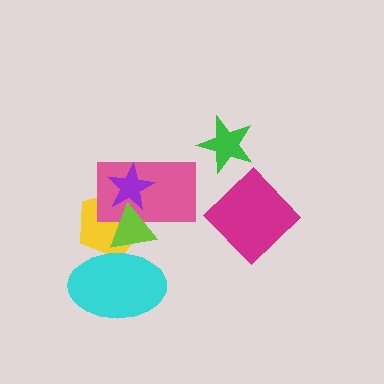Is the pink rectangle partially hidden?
Yes, it is partially covered by another shape.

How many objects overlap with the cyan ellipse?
2 objects overlap with the cyan ellipse.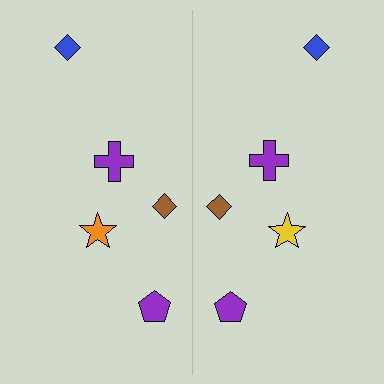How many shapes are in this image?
There are 10 shapes in this image.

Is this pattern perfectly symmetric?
No, the pattern is not perfectly symmetric. The yellow star on the right side breaks the symmetry — its mirror counterpart is orange.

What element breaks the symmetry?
The yellow star on the right side breaks the symmetry — its mirror counterpart is orange.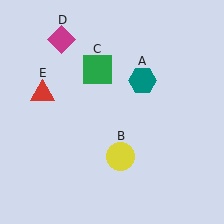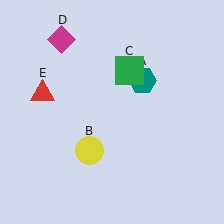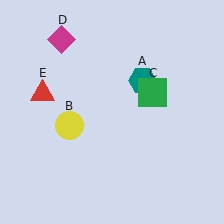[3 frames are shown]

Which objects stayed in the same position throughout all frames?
Teal hexagon (object A) and magenta diamond (object D) and red triangle (object E) remained stationary.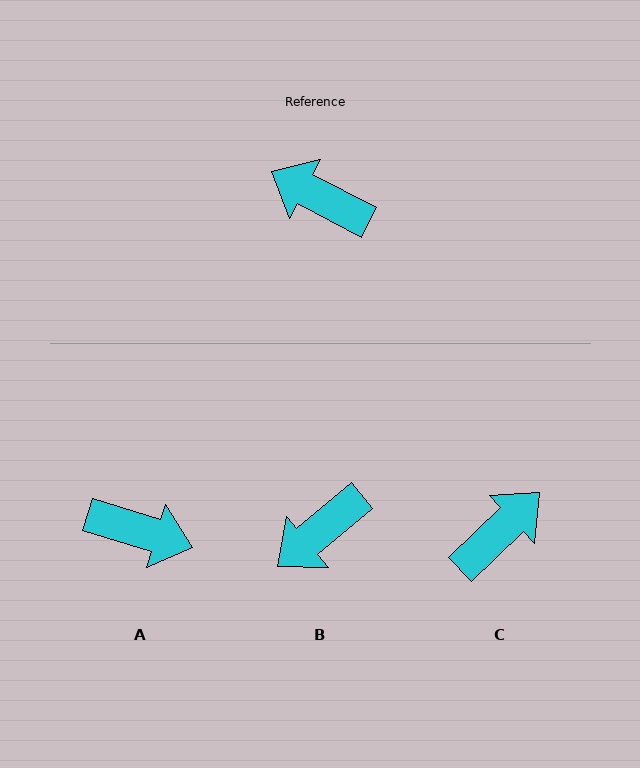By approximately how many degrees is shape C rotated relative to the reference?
Approximately 109 degrees clockwise.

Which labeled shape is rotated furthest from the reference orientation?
A, about 169 degrees away.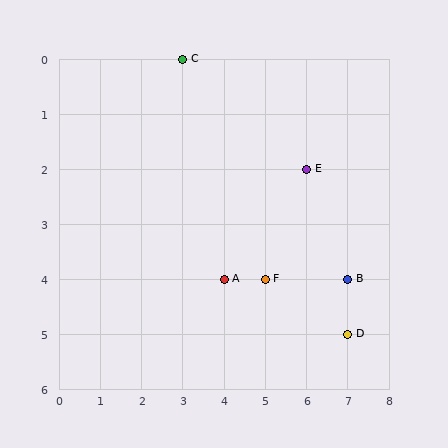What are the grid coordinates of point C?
Point C is at grid coordinates (3, 0).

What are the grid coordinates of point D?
Point D is at grid coordinates (7, 5).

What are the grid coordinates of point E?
Point E is at grid coordinates (6, 2).